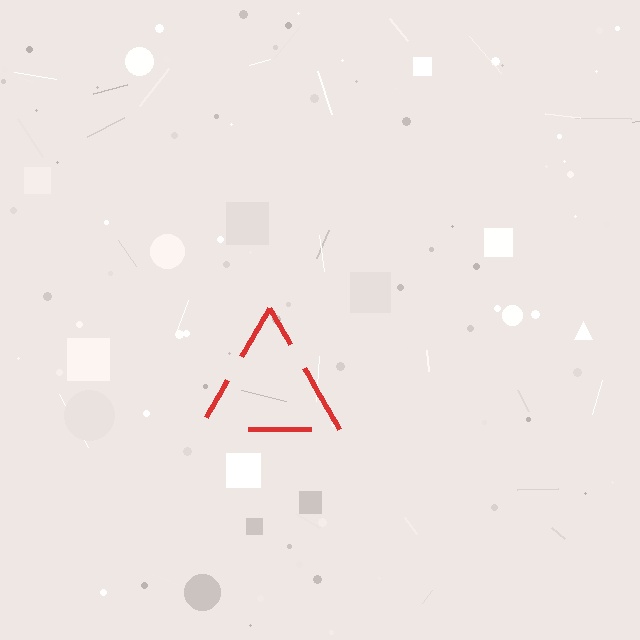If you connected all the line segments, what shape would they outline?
They would outline a triangle.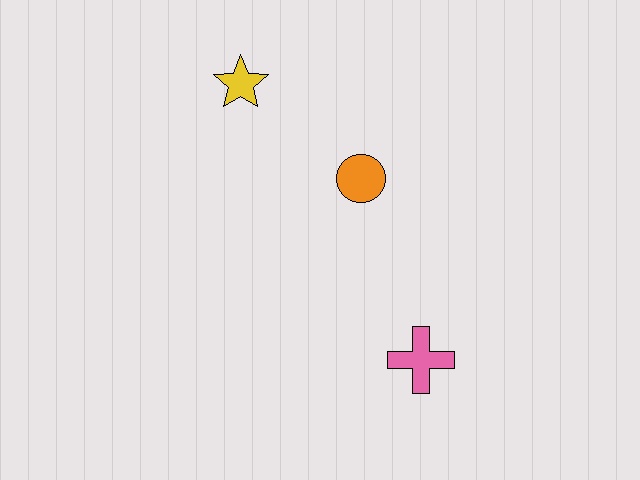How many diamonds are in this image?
There are no diamonds.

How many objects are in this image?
There are 3 objects.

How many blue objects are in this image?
There are no blue objects.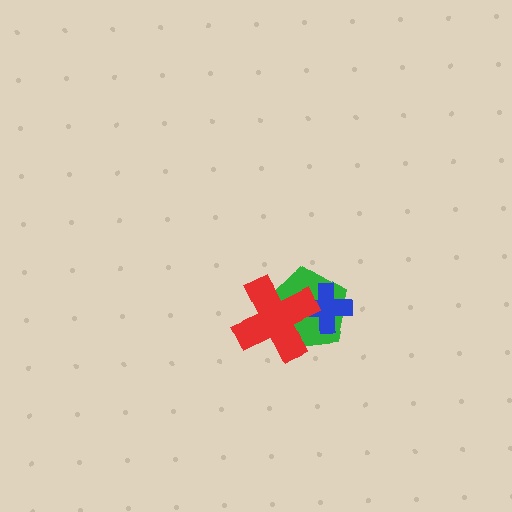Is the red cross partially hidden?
No, no other shape covers it.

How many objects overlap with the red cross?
2 objects overlap with the red cross.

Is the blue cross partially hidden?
Yes, it is partially covered by another shape.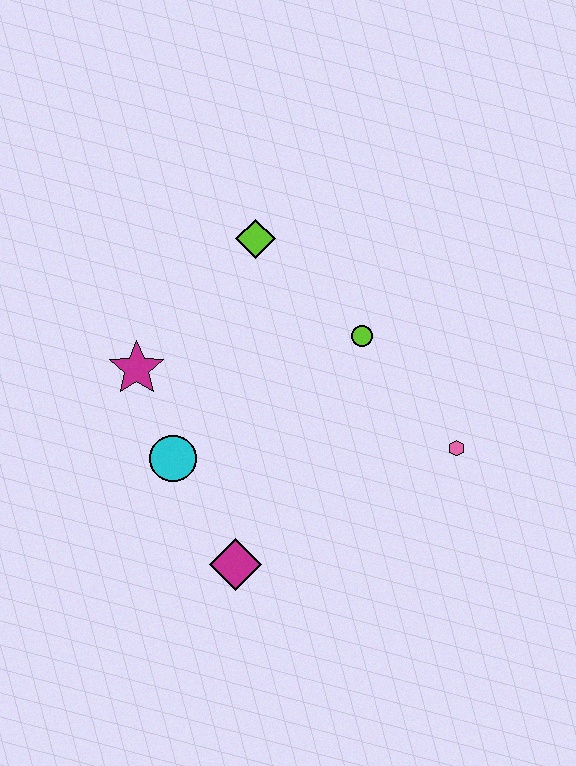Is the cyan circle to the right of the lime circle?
No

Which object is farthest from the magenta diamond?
The lime diamond is farthest from the magenta diamond.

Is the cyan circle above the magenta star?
No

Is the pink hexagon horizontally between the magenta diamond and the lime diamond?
No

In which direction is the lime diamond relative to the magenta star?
The lime diamond is above the magenta star.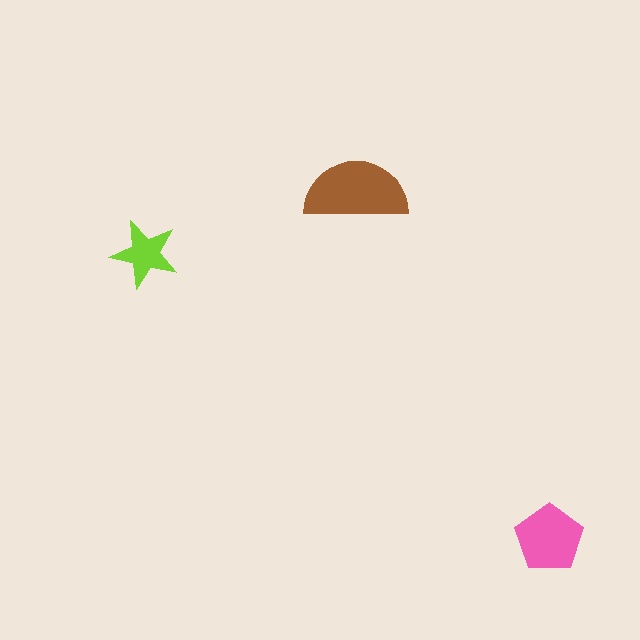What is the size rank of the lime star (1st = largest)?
3rd.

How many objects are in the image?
There are 3 objects in the image.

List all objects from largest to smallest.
The brown semicircle, the pink pentagon, the lime star.